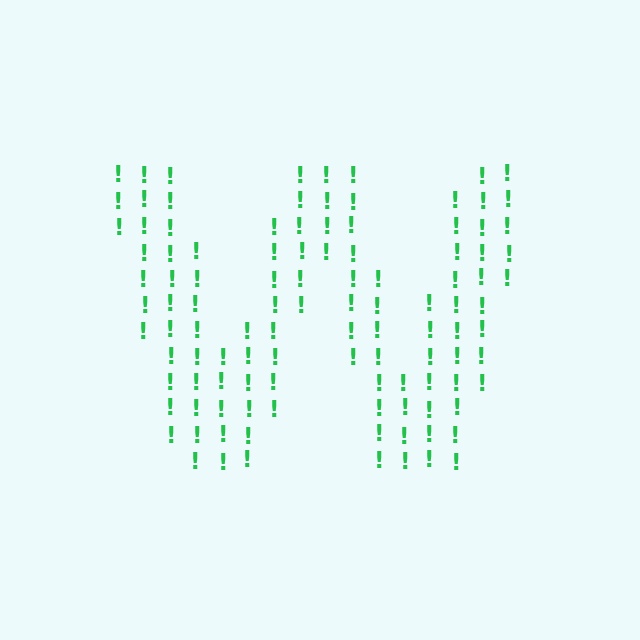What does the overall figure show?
The overall figure shows the letter W.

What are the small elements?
The small elements are exclamation marks.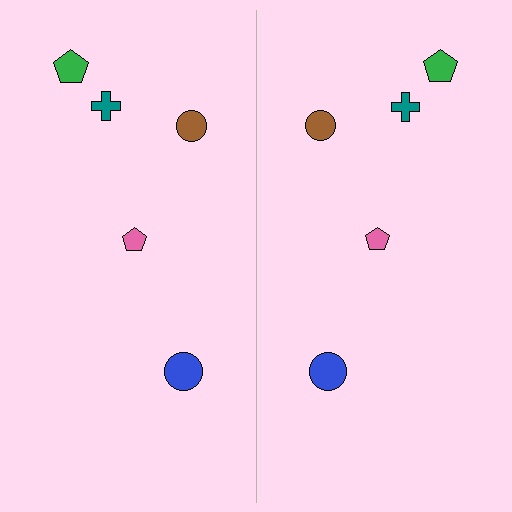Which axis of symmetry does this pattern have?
The pattern has a vertical axis of symmetry running through the center of the image.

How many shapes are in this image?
There are 10 shapes in this image.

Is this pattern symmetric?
Yes, this pattern has bilateral (reflection) symmetry.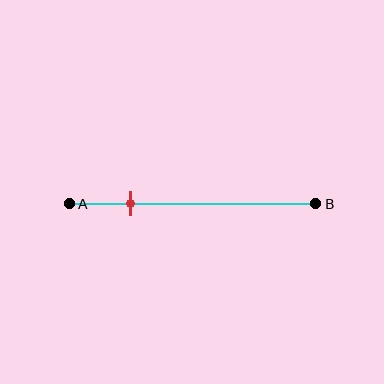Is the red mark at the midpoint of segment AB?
No, the mark is at about 25% from A, not at the 50% midpoint.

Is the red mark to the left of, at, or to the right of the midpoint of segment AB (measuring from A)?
The red mark is to the left of the midpoint of segment AB.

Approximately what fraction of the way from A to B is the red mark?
The red mark is approximately 25% of the way from A to B.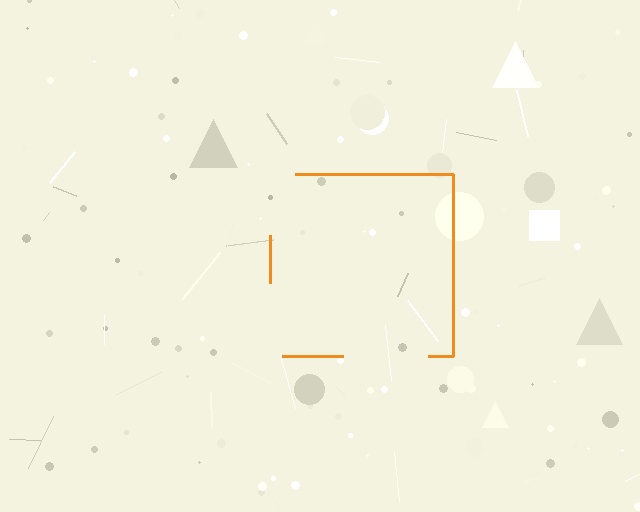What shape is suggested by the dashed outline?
The dashed outline suggests a square.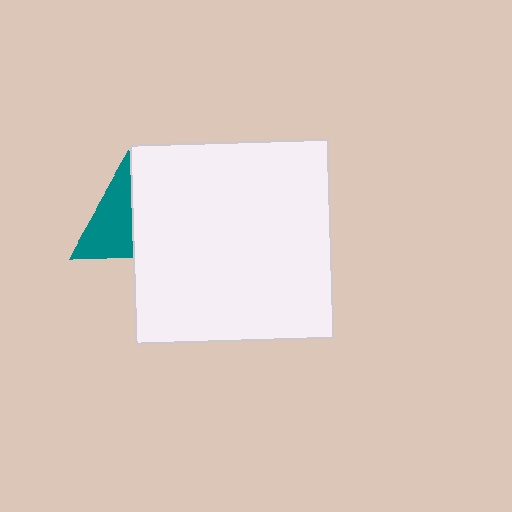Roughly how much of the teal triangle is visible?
About half of it is visible (roughly 54%).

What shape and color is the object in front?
The object in front is a white square.